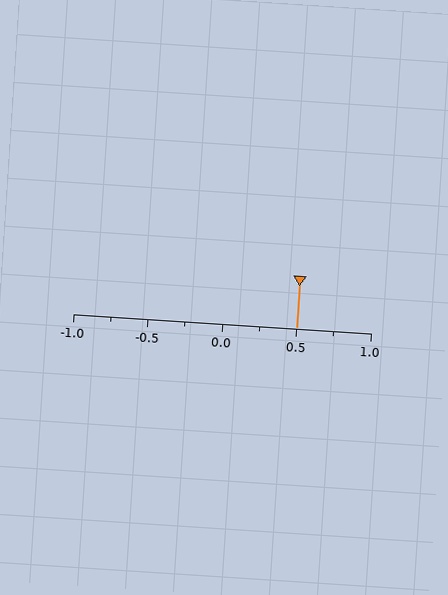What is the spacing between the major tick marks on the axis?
The major ticks are spaced 0.5 apart.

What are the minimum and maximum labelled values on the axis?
The axis runs from -1.0 to 1.0.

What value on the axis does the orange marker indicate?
The marker indicates approximately 0.5.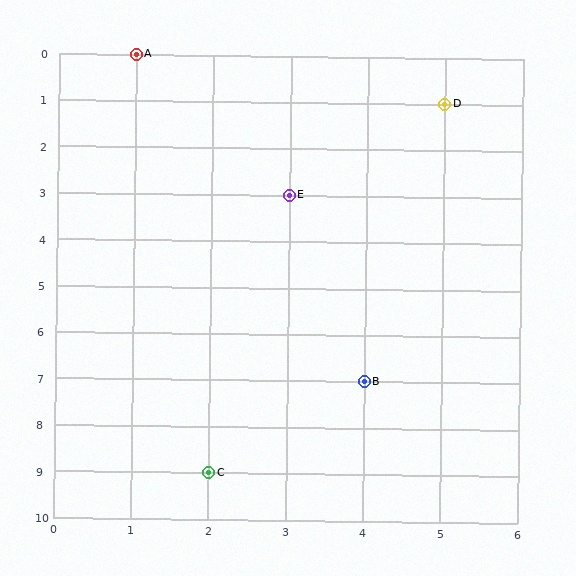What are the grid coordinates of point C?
Point C is at grid coordinates (2, 9).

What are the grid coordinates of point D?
Point D is at grid coordinates (5, 1).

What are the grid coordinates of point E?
Point E is at grid coordinates (3, 3).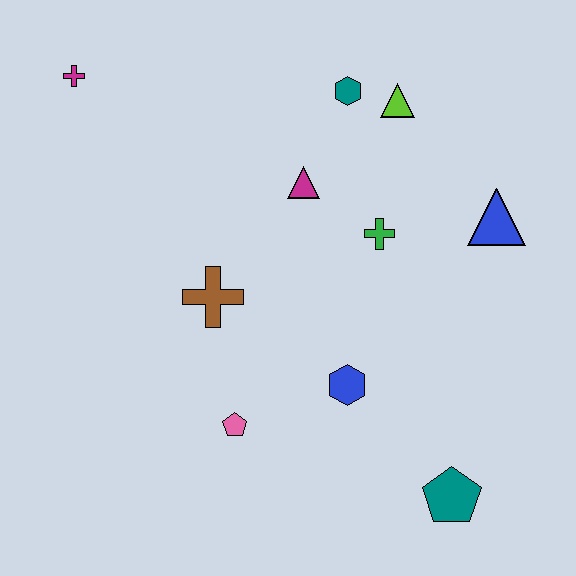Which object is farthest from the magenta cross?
The teal pentagon is farthest from the magenta cross.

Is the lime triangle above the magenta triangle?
Yes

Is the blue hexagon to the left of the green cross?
Yes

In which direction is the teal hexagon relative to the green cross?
The teal hexagon is above the green cross.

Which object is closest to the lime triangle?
The teal hexagon is closest to the lime triangle.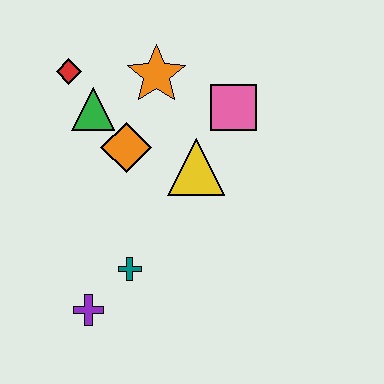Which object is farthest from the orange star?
The purple cross is farthest from the orange star.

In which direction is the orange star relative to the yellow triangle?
The orange star is above the yellow triangle.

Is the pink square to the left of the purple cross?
No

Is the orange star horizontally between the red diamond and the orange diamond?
No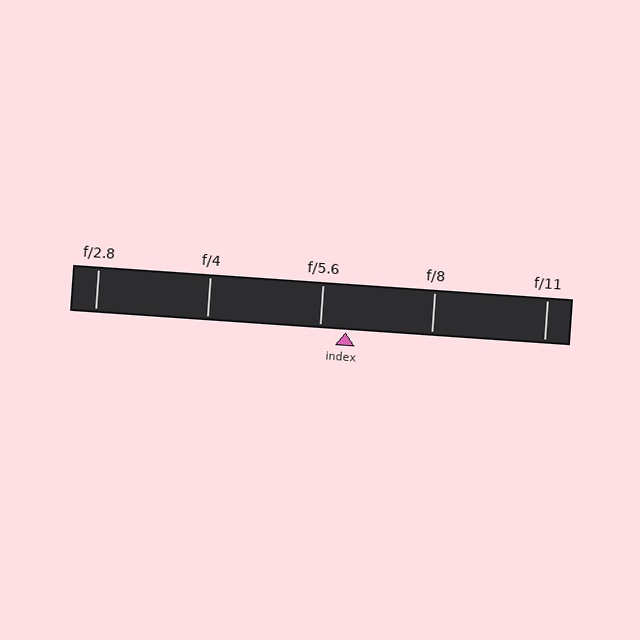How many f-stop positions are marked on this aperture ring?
There are 5 f-stop positions marked.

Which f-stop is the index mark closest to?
The index mark is closest to f/5.6.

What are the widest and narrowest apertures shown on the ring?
The widest aperture shown is f/2.8 and the narrowest is f/11.